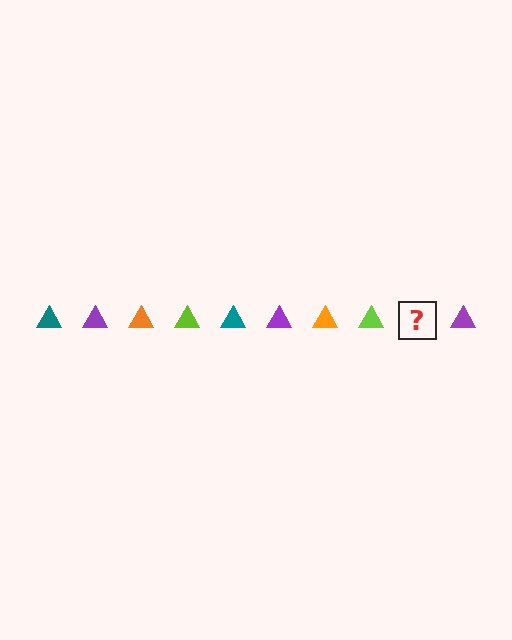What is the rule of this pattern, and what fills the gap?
The rule is that the pattern cycles through teal, purple, orange, lime triangles. The gap should be filled with a teal triangle.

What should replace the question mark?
The question mark should be replaced with a teal triangle.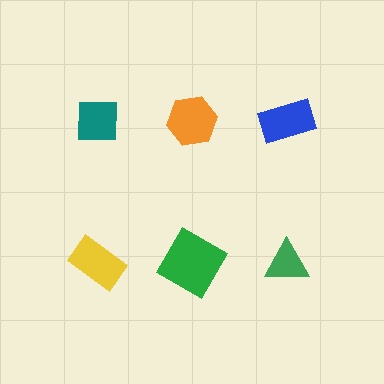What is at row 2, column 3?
A green triangle.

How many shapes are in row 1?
3 shapes.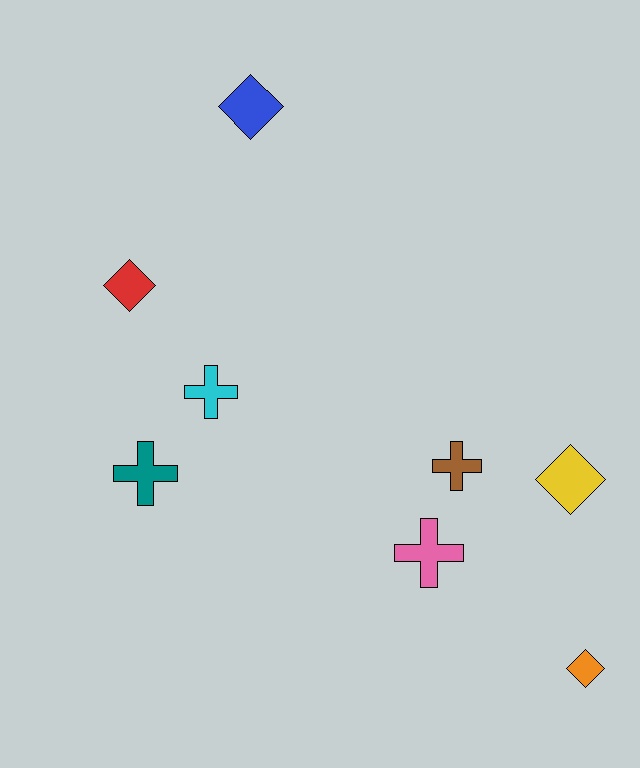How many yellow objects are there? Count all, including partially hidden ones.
There is 1 yellow object.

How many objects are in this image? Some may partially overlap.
There are 8 objects.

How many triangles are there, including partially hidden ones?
There are no triangles.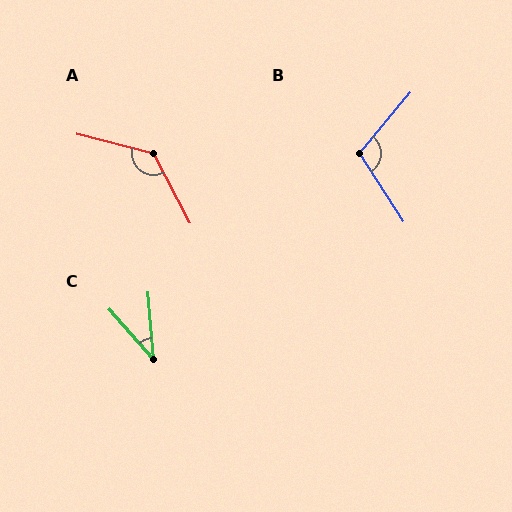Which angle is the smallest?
C, at approximately 37 degrees.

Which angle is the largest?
A, at approximately 132 degrees.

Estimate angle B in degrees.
Approximately 108 degrees.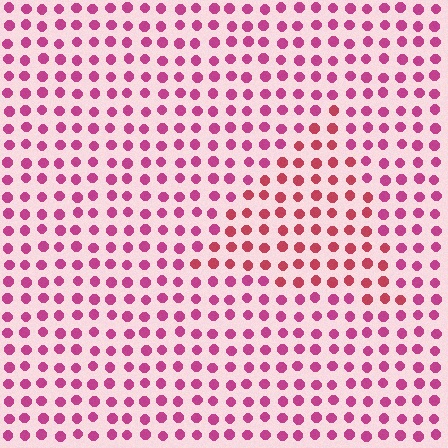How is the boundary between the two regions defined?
The boundary is defined purely by a slight shift in hue (about 25 degrees). Spacing, size, and orientation are identical on both sides.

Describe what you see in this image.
The image is filled with small magenta elements in a uniform arrangement. A triangle-shaped region is visible where the elements are tinted to a slightly different hue, forming a subtle color boundary.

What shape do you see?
I see a triangle.